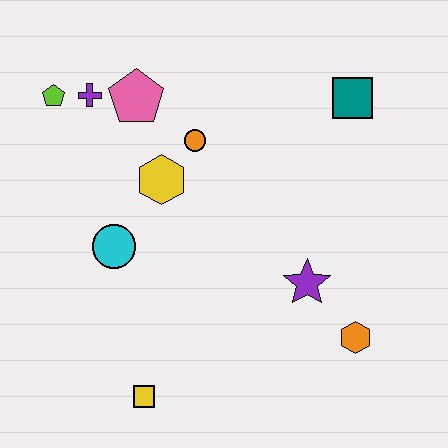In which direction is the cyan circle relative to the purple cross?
The cyan circle is below the purple cross.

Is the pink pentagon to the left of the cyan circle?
No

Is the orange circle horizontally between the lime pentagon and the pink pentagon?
No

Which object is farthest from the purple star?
The lime pentagon is farthest from the purple star.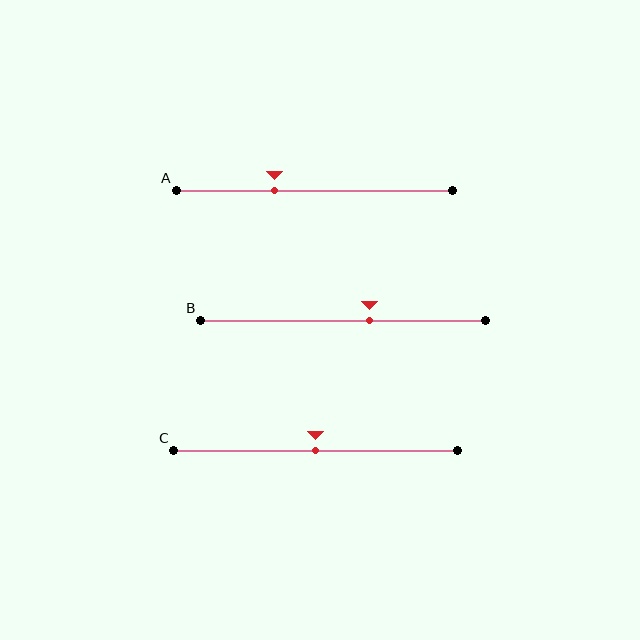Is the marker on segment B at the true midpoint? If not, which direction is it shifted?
No, the marker on segment B is shifted to the right by about 9% of the segment length.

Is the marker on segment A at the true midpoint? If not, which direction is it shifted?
No, the marker on segment A is shifted to the left by about 15% of the segment length.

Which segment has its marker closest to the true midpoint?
Segment C has its marker closest to the true midpoint.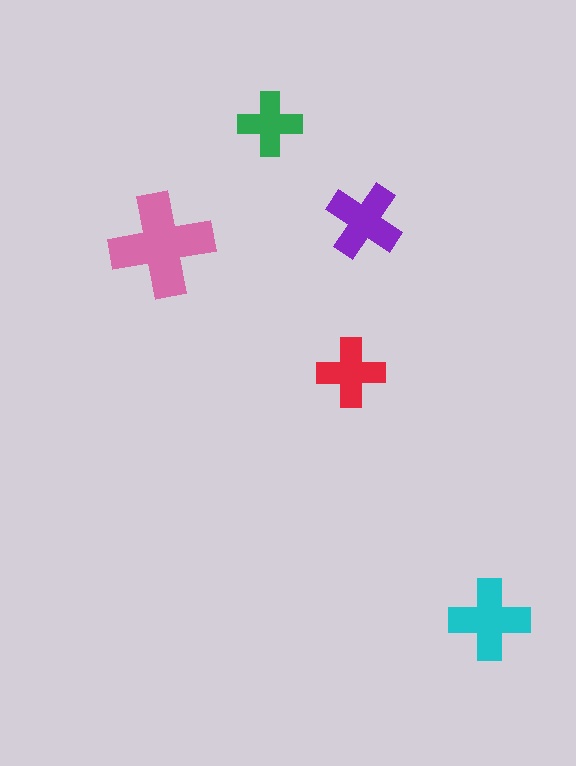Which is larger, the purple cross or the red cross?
The purple one.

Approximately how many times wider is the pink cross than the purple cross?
About 1.5 times wider.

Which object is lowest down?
The cyan cross is bottommost.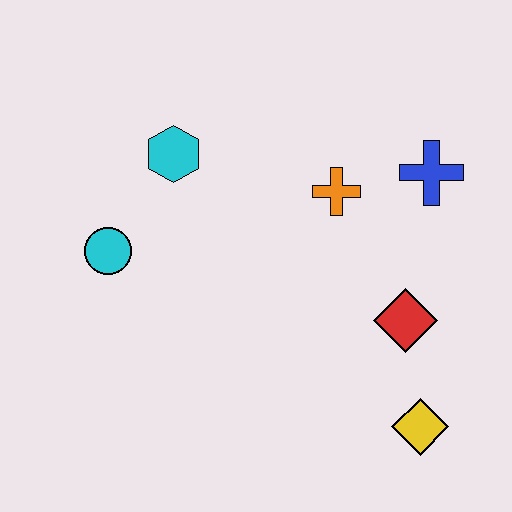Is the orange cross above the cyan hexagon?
No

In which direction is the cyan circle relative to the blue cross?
The cyan circle is to the left of the blue cross.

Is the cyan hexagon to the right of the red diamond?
No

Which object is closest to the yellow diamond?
The red diamond is closest to the yellow diamond.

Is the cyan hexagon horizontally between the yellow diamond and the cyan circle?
Yes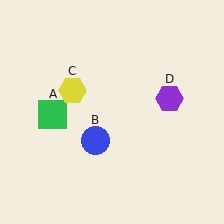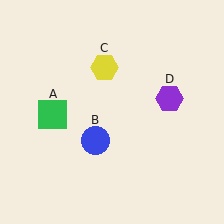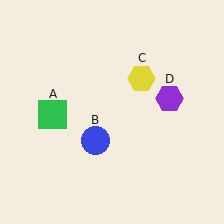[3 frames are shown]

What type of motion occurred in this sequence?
The yellow hexagon (object C) rotated clockwise around the center of the scene.